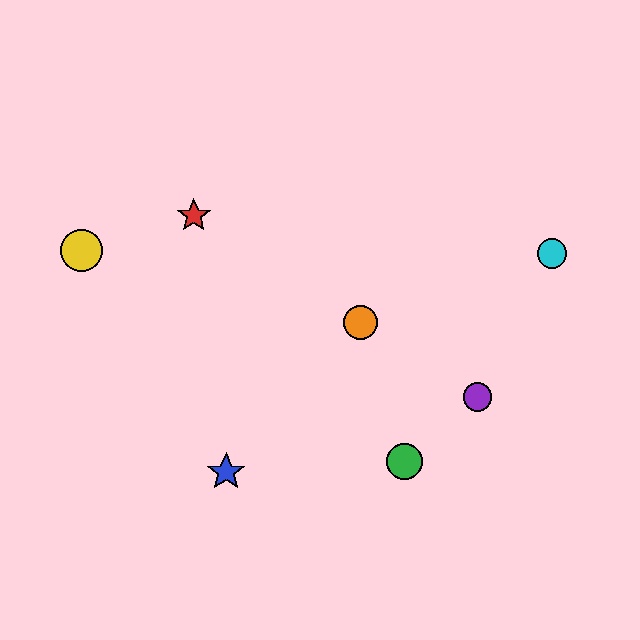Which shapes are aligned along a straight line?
The red star, the purple circle, the orange circle are aligned along a straight line.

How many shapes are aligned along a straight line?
3 shapes (the red star, the purple circle, the orange circle) are aligned along a straight line.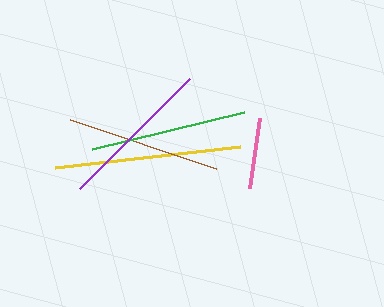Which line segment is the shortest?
The pink line is the shortest at approximately 71 pixels.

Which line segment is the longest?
The yellow line is the longest at approximately 186 pixels.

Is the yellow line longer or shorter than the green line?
The yellow line is longer than the green line.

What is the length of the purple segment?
The purple segment is approximately 155 pixels long.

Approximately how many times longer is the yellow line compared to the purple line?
The yellow line is approximately 1.2 times the length of the purple line.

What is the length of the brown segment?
The brown segment is approximately 154 pixels long.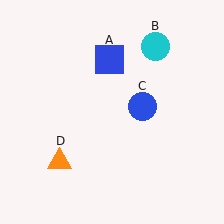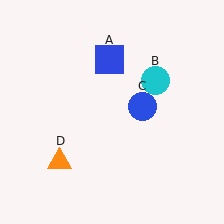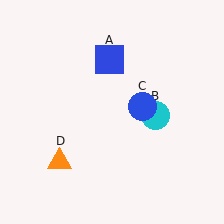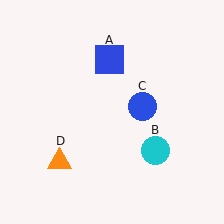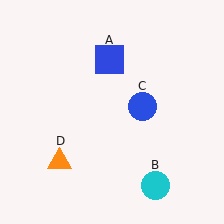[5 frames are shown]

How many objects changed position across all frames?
1 object changed position: cyan circle (object B).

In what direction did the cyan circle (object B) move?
The cyan circle (object B) moved down.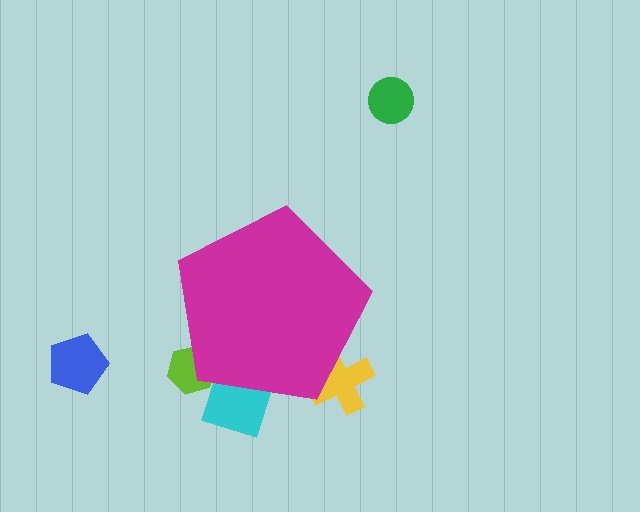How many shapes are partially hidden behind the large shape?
3 shapes are partially hidden.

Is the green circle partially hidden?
No, the green circle is fully visible.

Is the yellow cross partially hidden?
Yes, the yellow cross is partially hidden behind the magenta pentagon.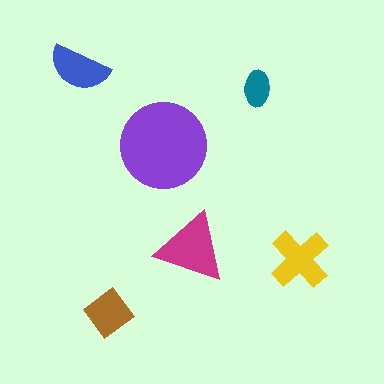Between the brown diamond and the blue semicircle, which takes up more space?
The blue semicircle.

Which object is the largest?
The purple circle.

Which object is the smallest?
The teal ellipse.